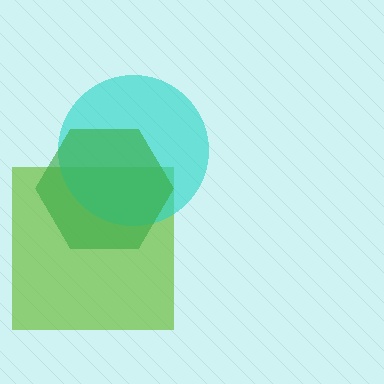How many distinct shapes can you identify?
There are 3 distinct shapes: a lime square, a cyan circle, a green hexagon.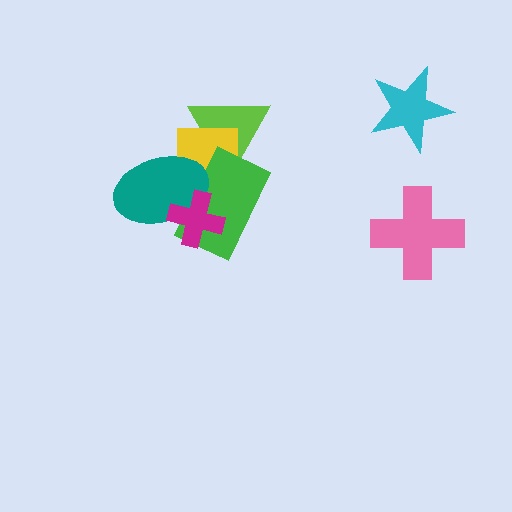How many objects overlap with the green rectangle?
4 objects overlap with the green rectangle.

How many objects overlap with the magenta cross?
2 objects overlap with the magenta cross.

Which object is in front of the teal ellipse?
The magenta cross is in front of the teal ellipse.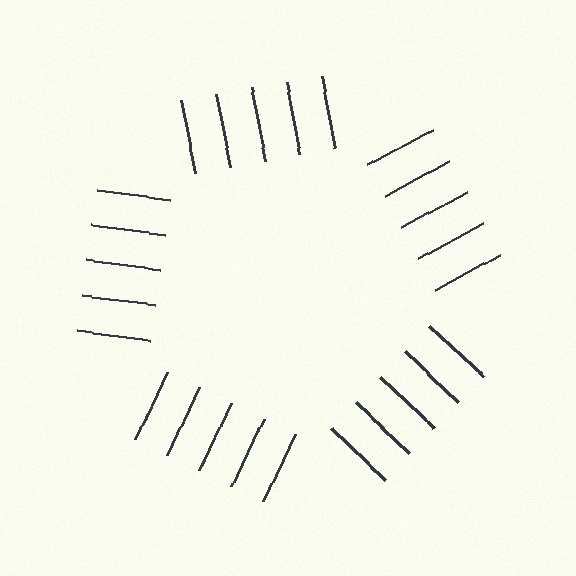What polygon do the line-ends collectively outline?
An illusory pentagon — the line segments terminate on its edges but no continuous stroke is drawn.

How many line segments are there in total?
25 — 5 along each of the 5 edges.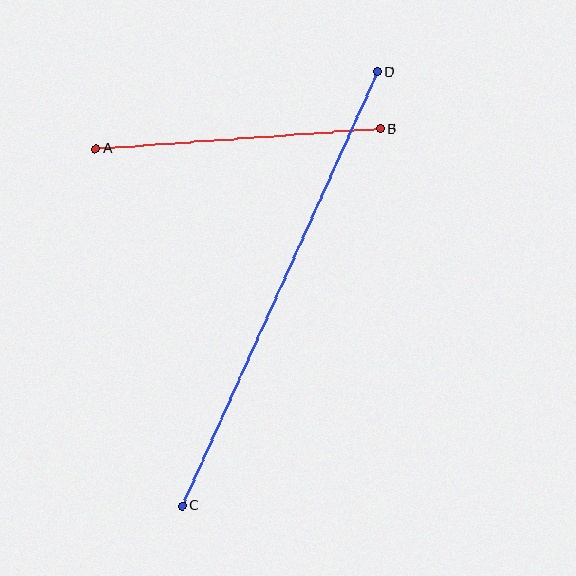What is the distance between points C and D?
The distance is approximately 476 pixels.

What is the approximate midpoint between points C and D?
The midpoint is at approximately (280, 289) pixels.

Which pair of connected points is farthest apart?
Points C and D are farthest apart.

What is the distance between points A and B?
The distance is approximately 285 pixels.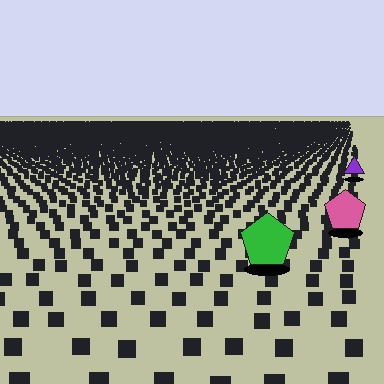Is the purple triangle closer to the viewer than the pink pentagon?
No. The pink pentagon is closer — you can tell from the texture gradient: the ground texture is coarser near it.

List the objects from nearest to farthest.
From nearest to farthest: the green pentagon, the pink pentagon, the purple triangle.